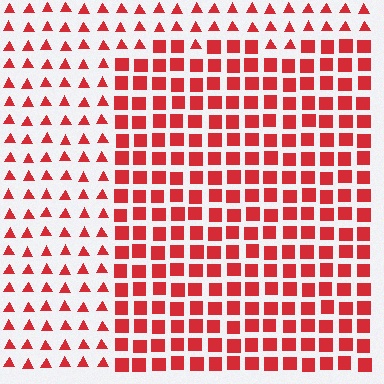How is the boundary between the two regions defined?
The boundary is defined by a change in element shape: squares inside vs. triangles outside. All elements share the same color and spacing.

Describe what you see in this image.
The image is filled with small red elements arranged in a uniform grid. A rectangle-shaped region contains squares, while the surrounding area contains triangles. The boundary is defined purely by the change in element shape.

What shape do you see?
I see a rectangle.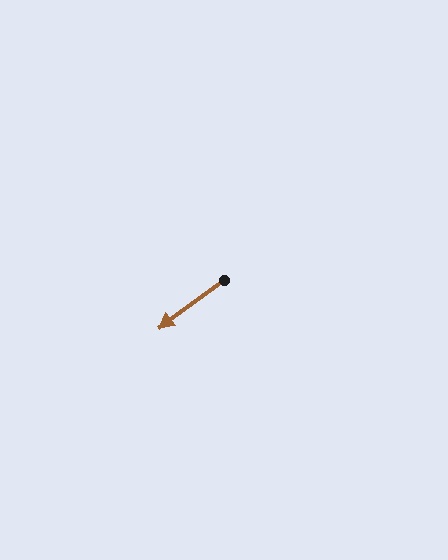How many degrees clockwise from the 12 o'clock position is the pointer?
Approximately 234 degrees.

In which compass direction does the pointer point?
Southwest.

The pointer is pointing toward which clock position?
Roughly 8 o'clock.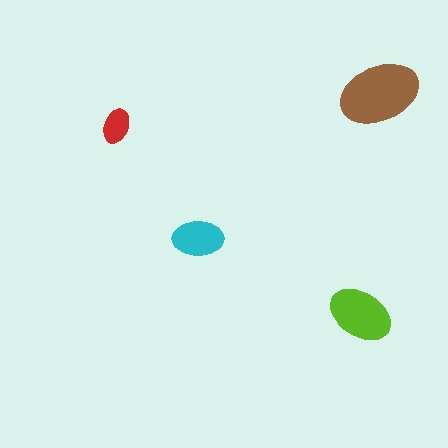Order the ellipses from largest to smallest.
the brown one, the lime one, the cyan one, the red one.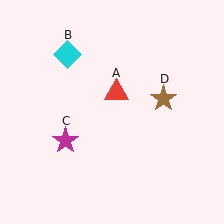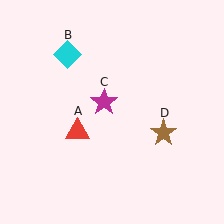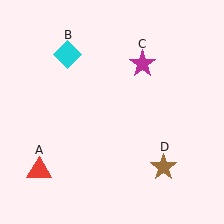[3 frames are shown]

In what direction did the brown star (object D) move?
The brown star (object D) moved down.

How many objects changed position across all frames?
3 objects changed position: red triangle (object A), magenta star (object C), brown star (object D).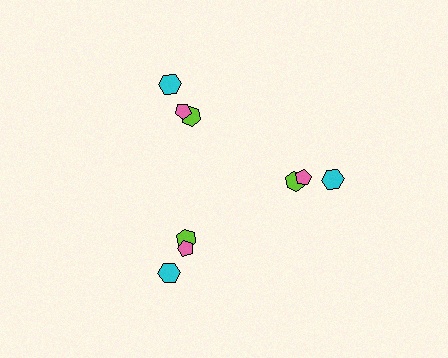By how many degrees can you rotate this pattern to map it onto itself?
The pattern maps onto itself every 120 degrees of rotation.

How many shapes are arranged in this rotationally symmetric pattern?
There are 9 shapes, arranged in 3 groups of 3.